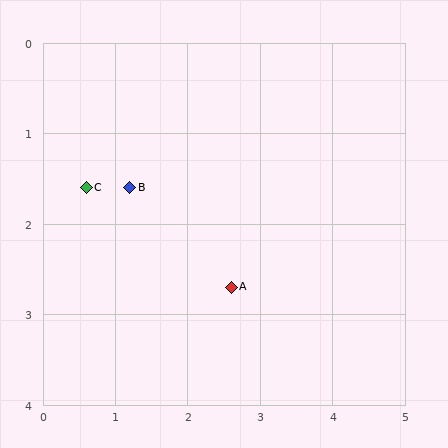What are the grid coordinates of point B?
Point B is at approximately (1.2, 1.6).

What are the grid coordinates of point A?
Point A is at approximately (2.6, 2.7).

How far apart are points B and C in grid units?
Points B and C are about 0.6 grid units apart.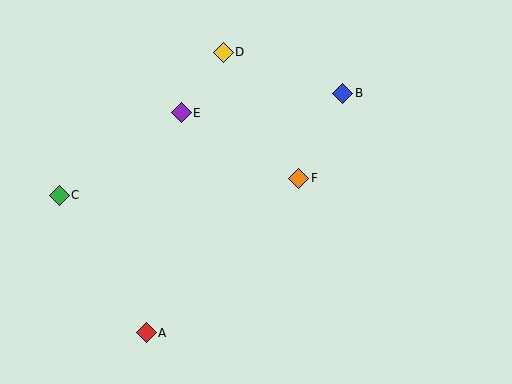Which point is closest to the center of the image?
Point F at (299, 178) is closest to the center.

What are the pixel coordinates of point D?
Point D is at (223, 52).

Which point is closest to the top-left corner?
Point C is closest to the top-left corner.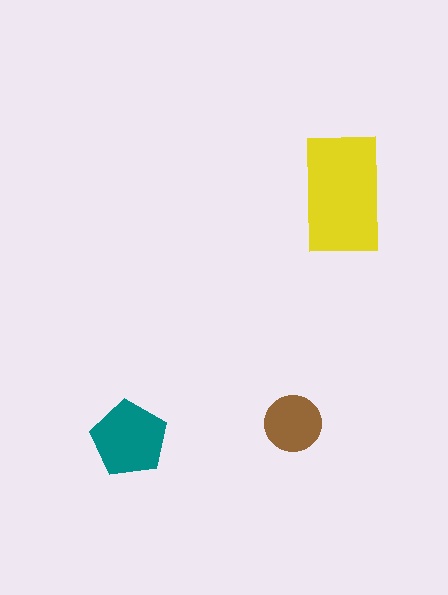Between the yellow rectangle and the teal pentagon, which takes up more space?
The yellow rectangle.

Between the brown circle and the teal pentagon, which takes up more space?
The teal pentagon.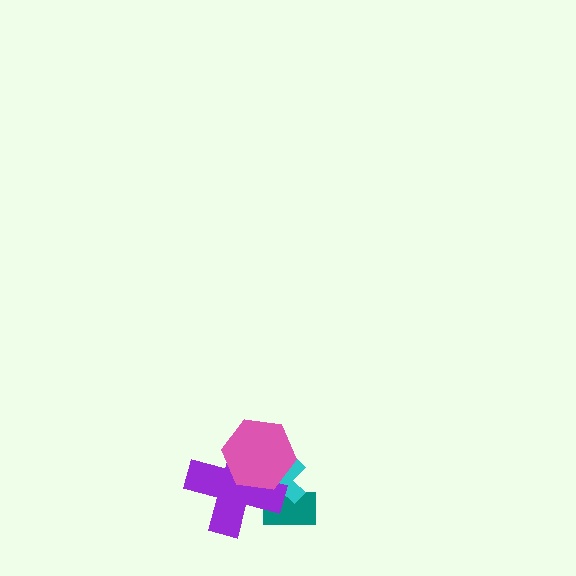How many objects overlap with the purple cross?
3 objects overlap with the purple cross.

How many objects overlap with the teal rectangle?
2 objects overlap with the teal rectangle.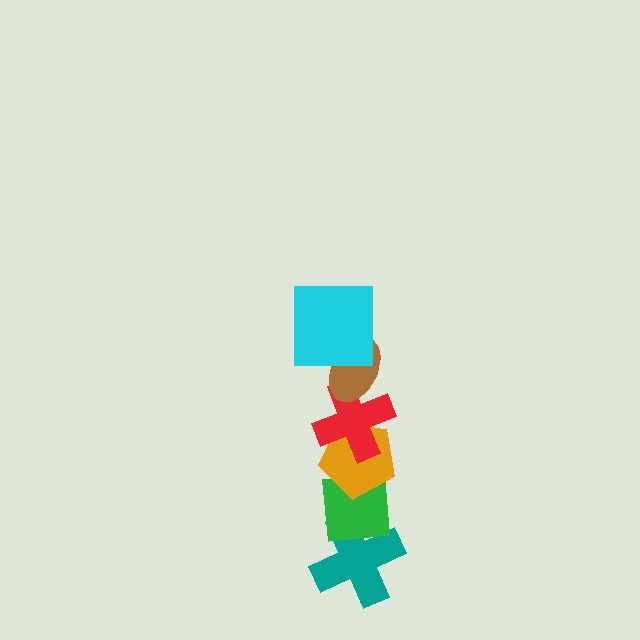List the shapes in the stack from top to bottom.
From top to bottom: the cyan square, the brown ellipse, the red cross, the orange pentagon, the green square, the teal cross.